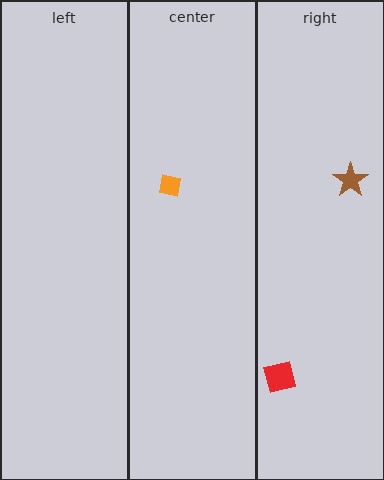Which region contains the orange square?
The center region.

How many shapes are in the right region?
2.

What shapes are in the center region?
The orange square.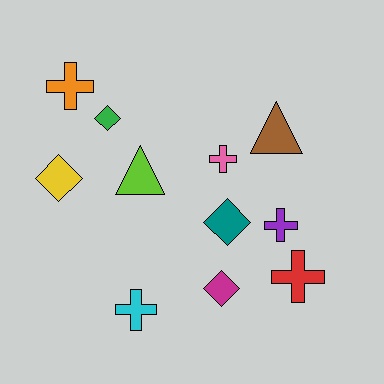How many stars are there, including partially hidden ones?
There are no stars.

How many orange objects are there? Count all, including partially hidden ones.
There is 1 orange object.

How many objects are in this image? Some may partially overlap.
There are 11 objects.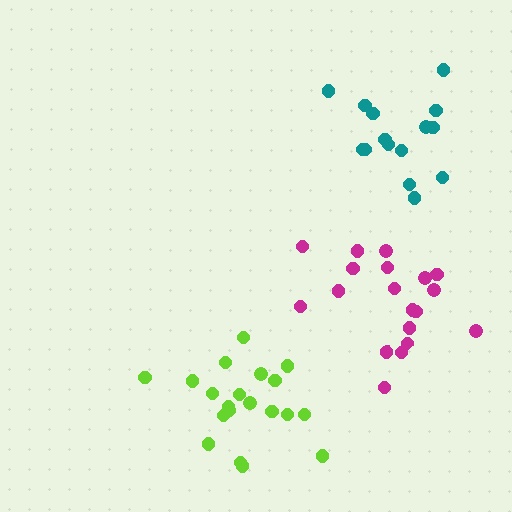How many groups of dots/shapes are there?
There are 3 groups.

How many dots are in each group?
Group 1: 20 dots, Group 2: 19 dots, Group 3: 15 dots (54 total).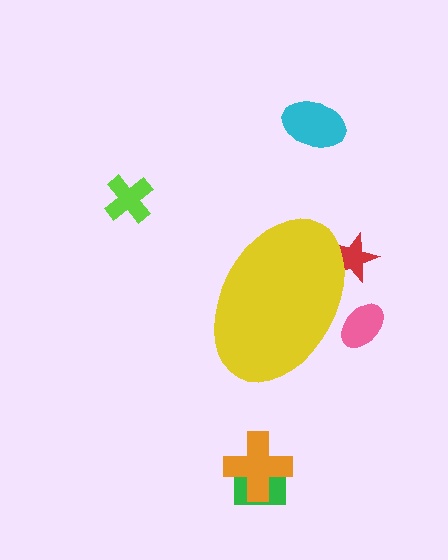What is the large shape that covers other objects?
A yellow ellipse.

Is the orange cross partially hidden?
No, the orange cross is fully visible.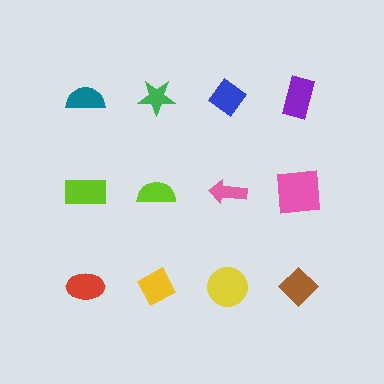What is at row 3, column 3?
A yellow circle.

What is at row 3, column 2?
A yellow diamond.